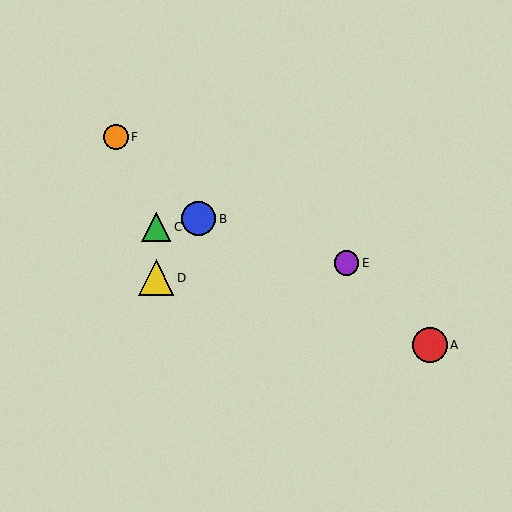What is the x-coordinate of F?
Object F is at x≈116.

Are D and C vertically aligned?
Yes, both are at x≈156.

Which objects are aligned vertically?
Objects C, D are aligned vertically.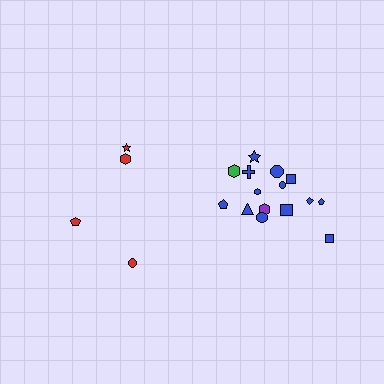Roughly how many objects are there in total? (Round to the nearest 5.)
Roughly 20 objects in total.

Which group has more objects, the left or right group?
The right group.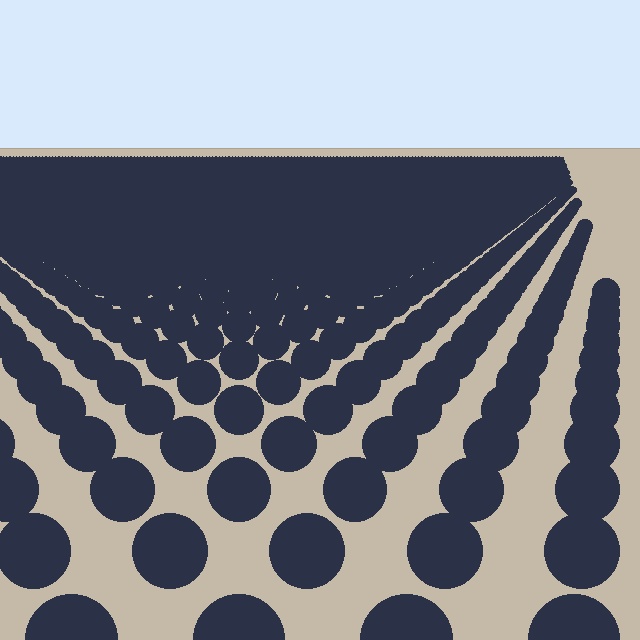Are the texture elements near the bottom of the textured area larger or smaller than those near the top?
Larger. Near the bottom, elements are closer to the viewer and appear at a bigger on-screen size.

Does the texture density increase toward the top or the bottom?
Density increases toward the top.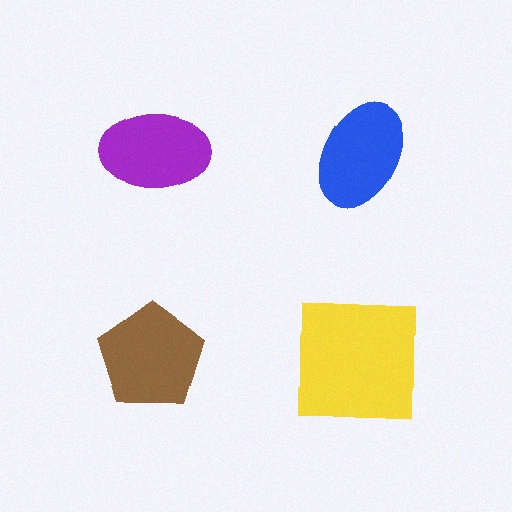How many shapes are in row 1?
2 shapes.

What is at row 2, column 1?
A brown pentagon.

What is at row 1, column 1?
A purple ellipse.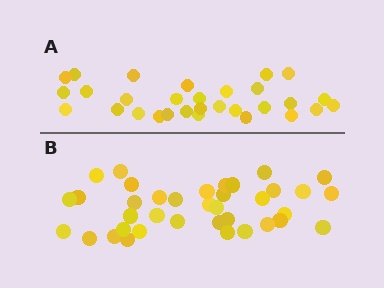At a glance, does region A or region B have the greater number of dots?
Region B (the bottom region) has more dots.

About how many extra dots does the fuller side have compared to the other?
Region B has roughly 8 or so more dots than region A.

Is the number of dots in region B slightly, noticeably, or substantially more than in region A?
Region B has only slightly more — the two regions are fairly close. The ratio is roughly 1.2 to 1.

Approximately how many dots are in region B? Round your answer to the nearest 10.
About 40 dots. (The exact count is 37, which rounds to 40.)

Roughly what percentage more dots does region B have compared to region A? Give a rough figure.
About 25% more.